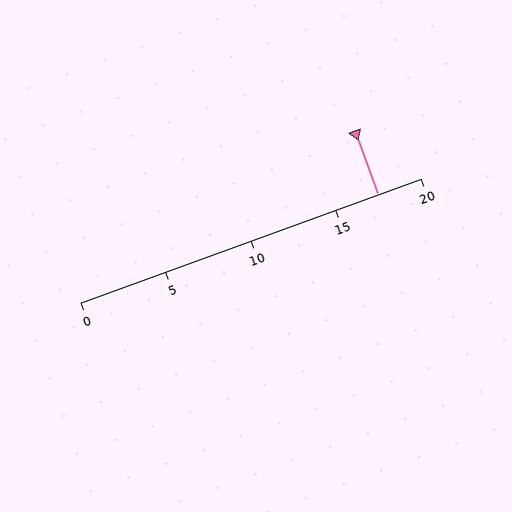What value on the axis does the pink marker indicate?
The marker indicates approximately 17.5.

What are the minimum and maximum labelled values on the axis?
The axis runs from 0 to 20.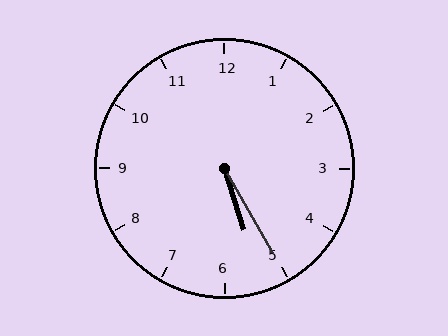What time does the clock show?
5:25.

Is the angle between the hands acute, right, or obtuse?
It is acute.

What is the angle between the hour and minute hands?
Approximately 12 degrees.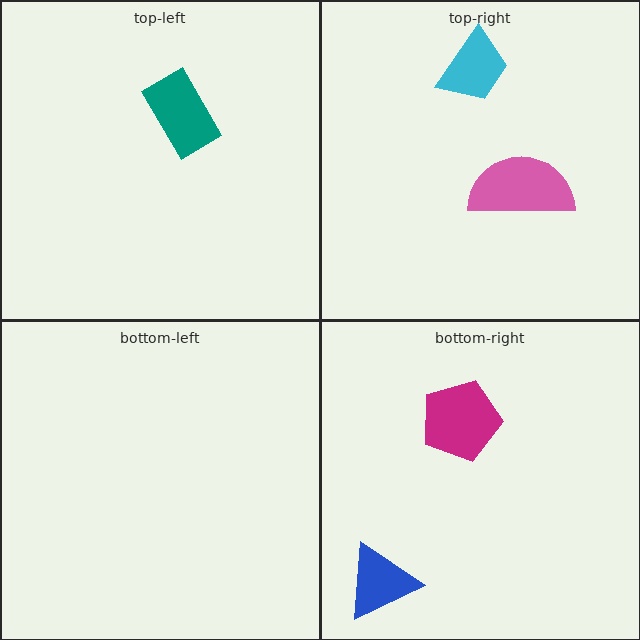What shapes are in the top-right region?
The pink semicircle, the cyan trapezoid.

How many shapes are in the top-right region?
2.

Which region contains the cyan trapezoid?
The top-right region.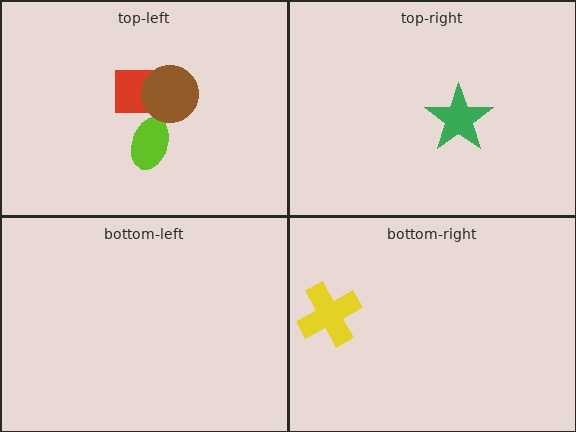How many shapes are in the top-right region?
1.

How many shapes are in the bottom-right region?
1.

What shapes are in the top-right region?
The green star.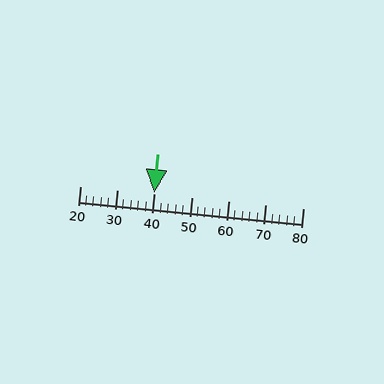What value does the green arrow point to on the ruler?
The green arrow points to approximately 40.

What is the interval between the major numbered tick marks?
The major tick marks are spaced 10 units apart.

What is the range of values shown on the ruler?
The ruler shows values from 20 to 80.